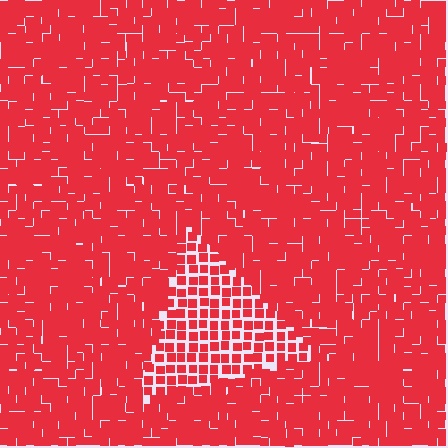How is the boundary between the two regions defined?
The boundary is defined by a change in element density (approximately 1.7x ratio). All elements are the same color, size, and shape.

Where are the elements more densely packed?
The elements are more densely packed outside the triangle boundary.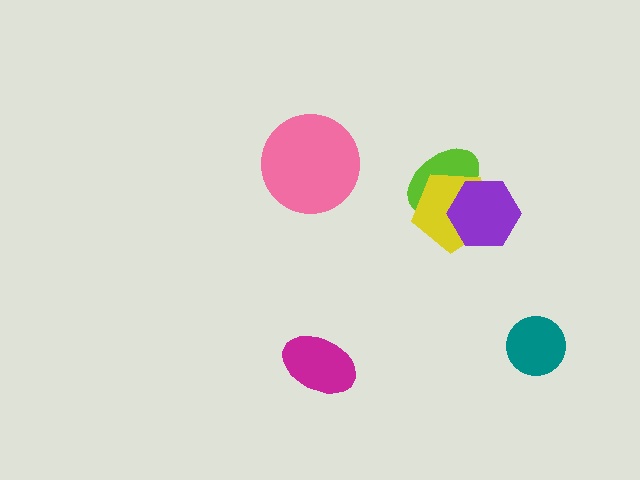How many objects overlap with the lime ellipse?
2 objects overlap with the lime ellipse.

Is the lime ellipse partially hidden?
Yes, it is partially covered by another shape.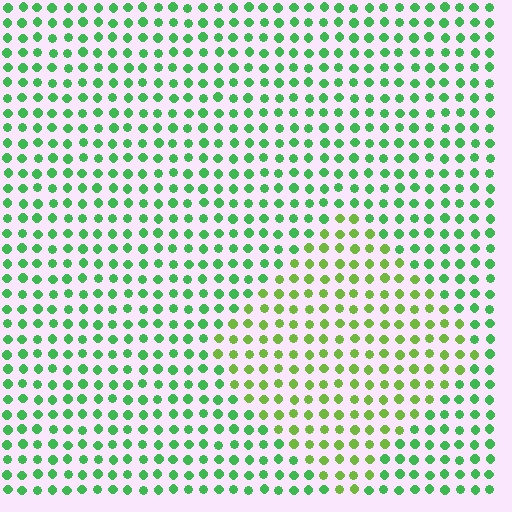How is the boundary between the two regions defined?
The boundary is defined purely by a slight shift in hue (about 34 degrees). Spacing, size, and orientation are identical on both sides.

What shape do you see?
I see a diamond.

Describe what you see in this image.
The image is filled with small green elements in a uniform arrangement. A diamond-shaped region is visible where the elements are tinted to a slightly different hue, forming a subtle color boundary.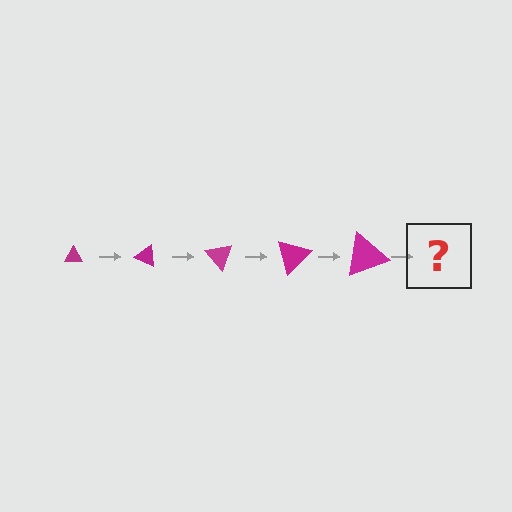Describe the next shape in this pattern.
It should be a triangle, larger than the previous one and rotated 125 degrees from the start.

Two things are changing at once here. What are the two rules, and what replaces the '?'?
The two rules are that the triangle grows larger each step and it rotates 25 degrees each step. The '?' should be a triangle, larger than the previous one and rotated 125 degrees from the start.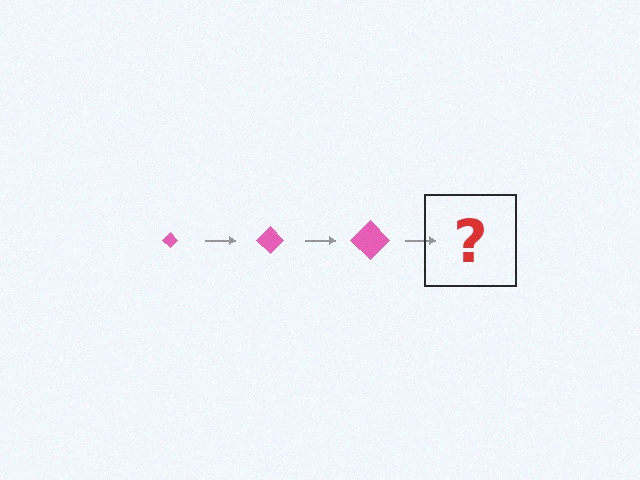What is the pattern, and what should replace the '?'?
The pattern is that the diamond gets progressively larger each step. The '?' should be a pink diamond, larger than the previous one.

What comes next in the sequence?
The next element should be a pink diamond, larger than the previous one.